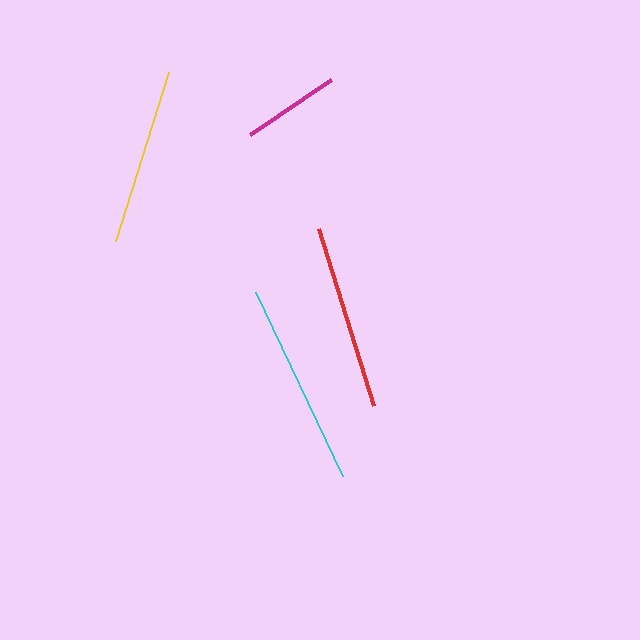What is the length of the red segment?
The red segment is approximately 185 pixels long.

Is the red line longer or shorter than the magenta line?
The red line is longer than the magenta line.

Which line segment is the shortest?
The magenta line is the shortest at approximately 97 pixels.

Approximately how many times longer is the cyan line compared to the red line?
The cyan line is approximately 1.1 times the length of the red line.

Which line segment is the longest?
The cyan line is the longest at approximately 204 pixels.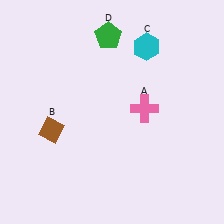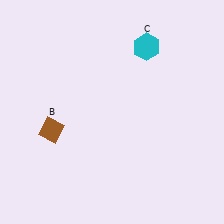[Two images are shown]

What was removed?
The green pentagon (D), the pink cross (A) were removed in Image 2.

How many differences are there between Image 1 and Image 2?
There are 2 differences between the two images.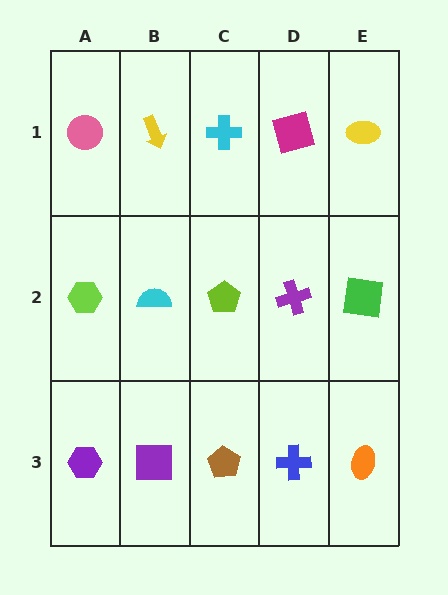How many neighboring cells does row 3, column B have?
3.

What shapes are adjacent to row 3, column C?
A lime pentagon (row 2, column C), a purple square (row 3, column B), a blue cross (row 3, column D).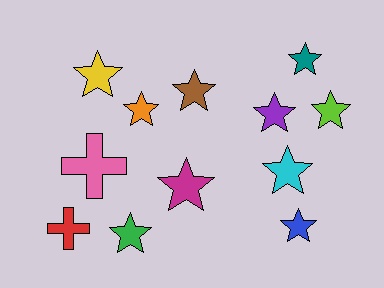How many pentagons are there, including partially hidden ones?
There are no pentagons.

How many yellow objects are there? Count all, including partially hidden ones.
There is 1 yellow object.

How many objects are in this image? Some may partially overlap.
There are 12 objects.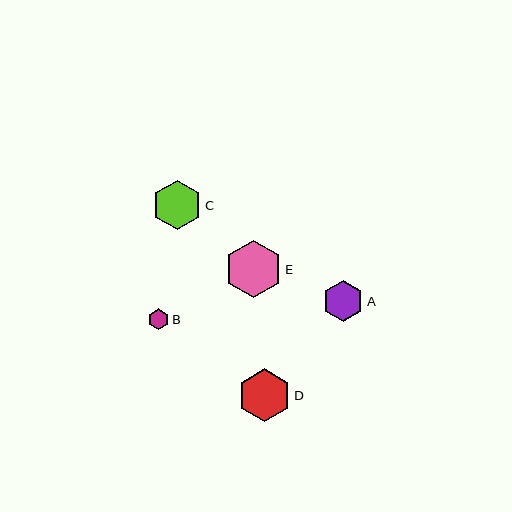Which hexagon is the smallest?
Hexagon B is the smallest with a size of approximately 20 pixels.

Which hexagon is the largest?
Hexagon E is the largest with a size of approximately 57 pixels.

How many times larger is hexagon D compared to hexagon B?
Hexagon D is approximately 2.6 times the size of hexagon B.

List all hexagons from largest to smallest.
From largest to smallest: E, D, C, A, B.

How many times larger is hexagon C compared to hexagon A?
Hexagon C is approximately 1.2 times the size of hexagon A.